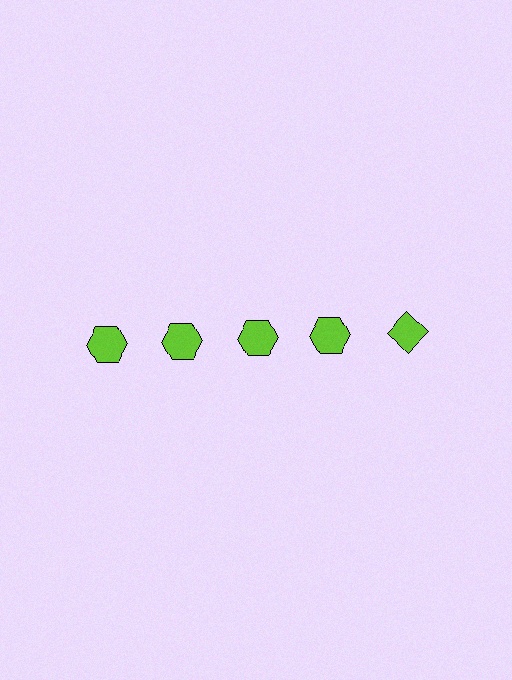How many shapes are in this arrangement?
There are 5 shapes arranged in a grid pattern.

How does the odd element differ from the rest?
It has a different shape: diamond instead of hexagon.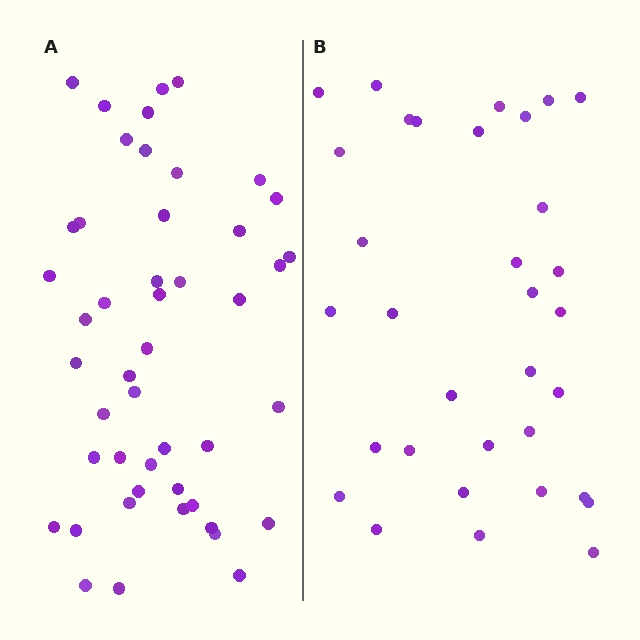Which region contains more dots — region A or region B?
Region A (the left region) has more dots.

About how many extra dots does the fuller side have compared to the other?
Region A has approximately 15 more dots than region B.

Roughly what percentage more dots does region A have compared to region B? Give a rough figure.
About 40% more.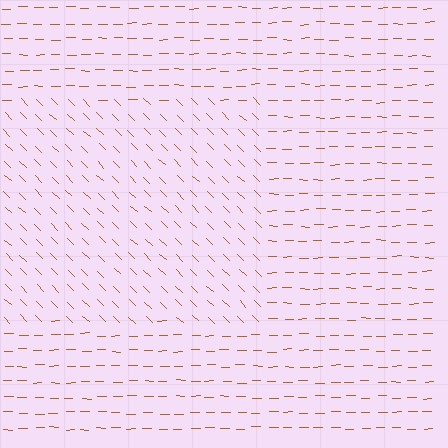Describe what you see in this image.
The image is filled with small brown line segments. A rectangle region in the image has lines oriented differently from the surrounding lines, creating a visible texture boundary.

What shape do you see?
I see a rectangle.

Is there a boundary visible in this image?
Yes, there is a texture boundary formed by a change in line orientation.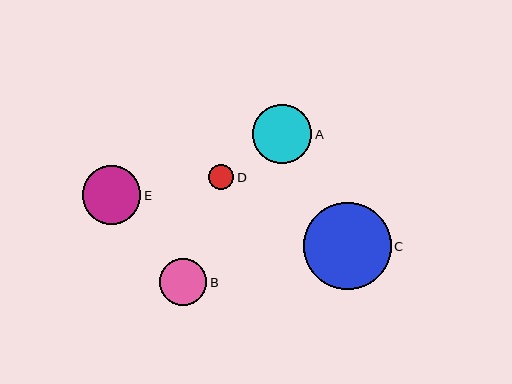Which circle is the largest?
Circle C is the largest with a size of approximately 87 pixels.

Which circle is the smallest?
Circle D is the smallest with a size of approximately 26 pixels.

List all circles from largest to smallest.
From largest to smallest: C, A, E, B, D.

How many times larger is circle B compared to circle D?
Circle B is approximately 1.8 times the size of circle D.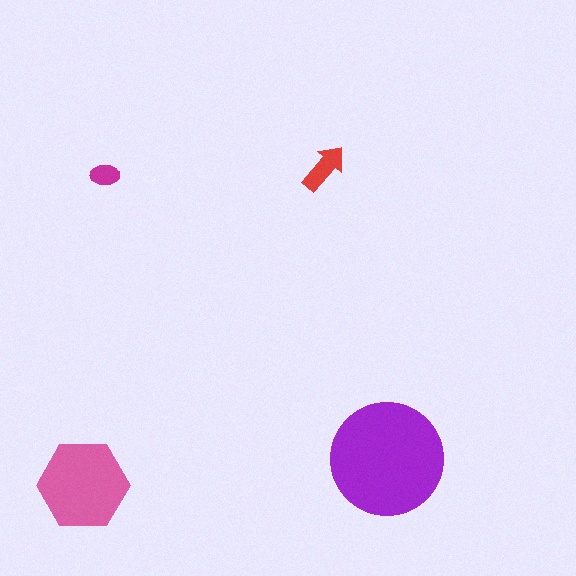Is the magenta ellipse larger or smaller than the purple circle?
Smaller.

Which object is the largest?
The purple circle.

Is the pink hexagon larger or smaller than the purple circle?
Smaller.